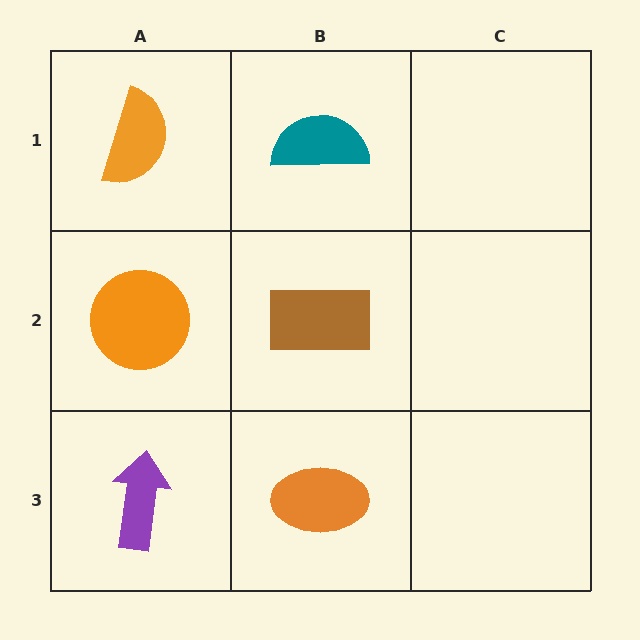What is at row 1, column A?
An orange semicircle.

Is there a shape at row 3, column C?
No, that cell is empty.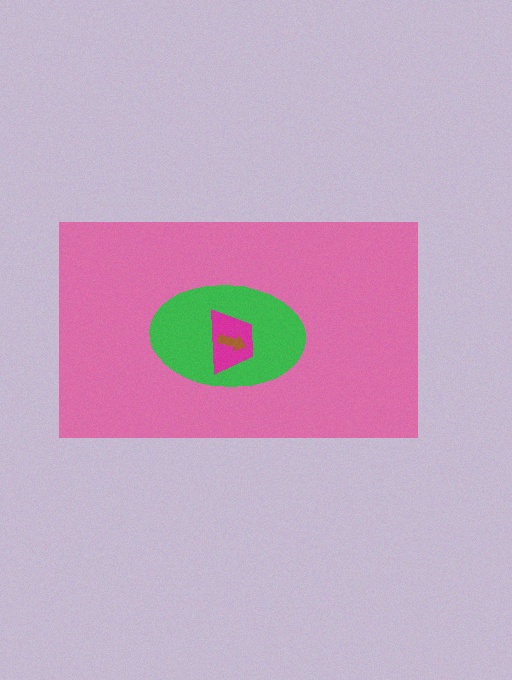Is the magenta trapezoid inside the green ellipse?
Yes.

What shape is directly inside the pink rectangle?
The green ellipse.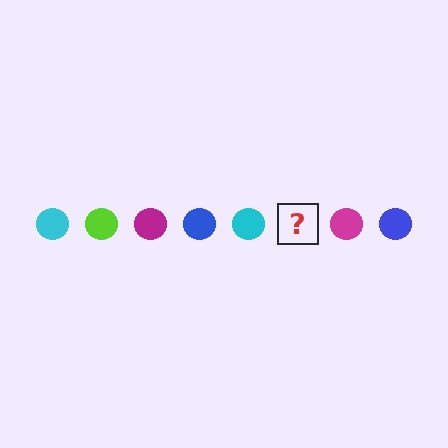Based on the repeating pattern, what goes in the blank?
The blank should be a lime circle.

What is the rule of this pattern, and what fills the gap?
The rule is that the pattern cycles through cyan, lime, magenta, blue circles. The gap should be filled with a lime circle.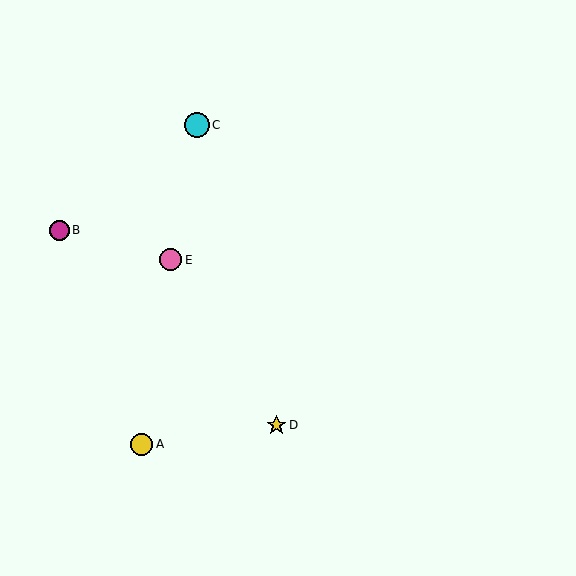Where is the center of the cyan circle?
The center of the cyan circle is at (197, 125).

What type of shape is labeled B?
Shape B is a magenta circle.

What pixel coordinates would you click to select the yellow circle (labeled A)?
Click at (142, 444) to select the yellow circle A.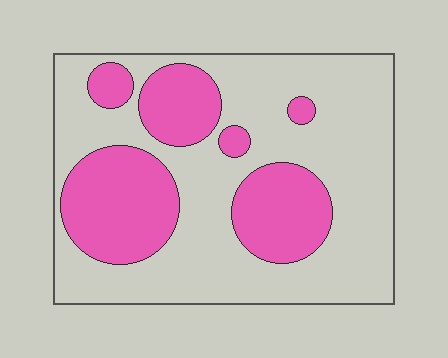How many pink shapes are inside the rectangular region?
6.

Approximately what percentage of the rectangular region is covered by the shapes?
Approximately 35%.